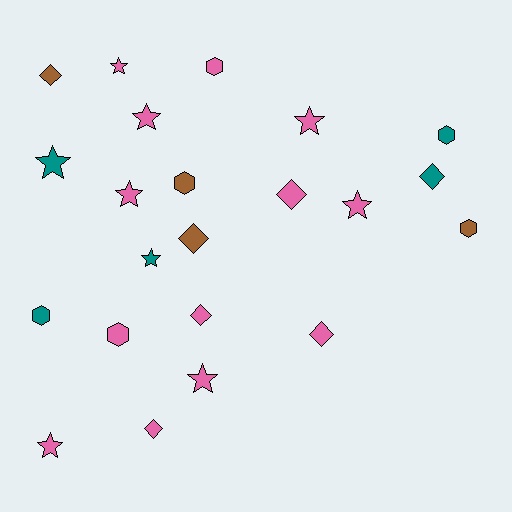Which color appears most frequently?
Pink, with 13 objects.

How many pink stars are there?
There are 7 pink stars.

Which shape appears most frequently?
Star, with 9 objects.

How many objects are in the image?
There are 22 objects.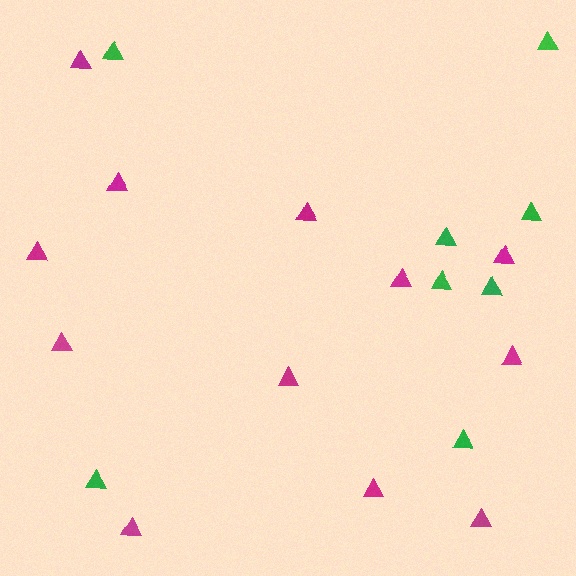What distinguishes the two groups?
There are 2 groups: one group of magenta triangles (12) and one group of green triangles (8).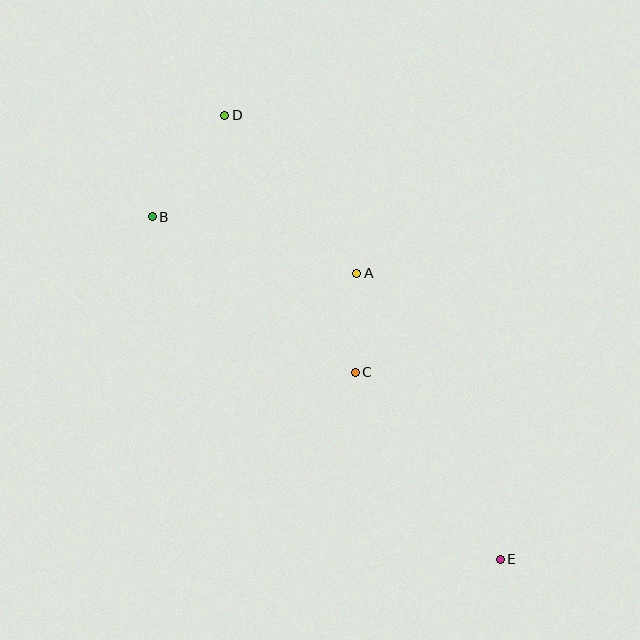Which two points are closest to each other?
Points A and C are closest to each other.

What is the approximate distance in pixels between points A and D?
The distance between A and D is approximately 206 pixels.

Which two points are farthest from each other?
Points D and E are farthest from each other.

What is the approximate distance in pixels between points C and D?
The distance between C and D is approximately 288 pixels.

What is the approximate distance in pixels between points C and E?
The distance between C and E is approximately 237 pixels.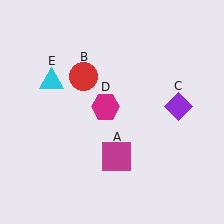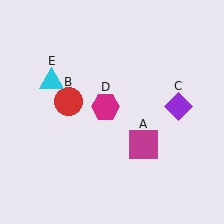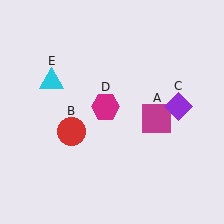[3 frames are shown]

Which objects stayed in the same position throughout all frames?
Purple diamond (object C) and magenta hexagon (object D) and cyan triangle (object E) remained stationary.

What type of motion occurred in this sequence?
The magenta square (object A), red circle (object B) rotated counterclockwise around the center of the scene.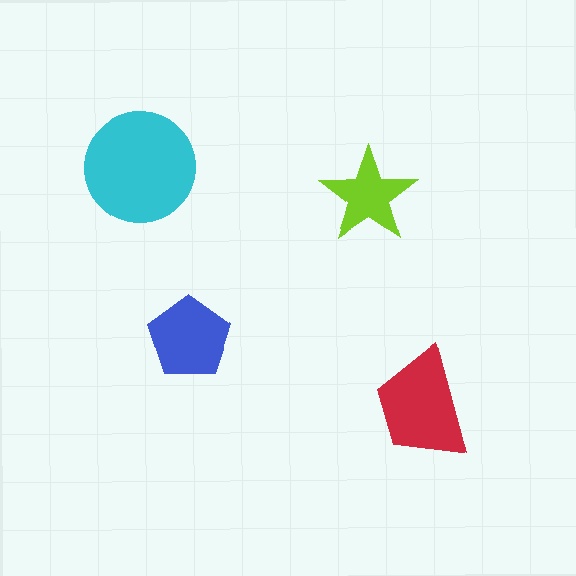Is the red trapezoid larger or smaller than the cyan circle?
Smaller.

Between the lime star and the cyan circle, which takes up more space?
The cyan circle.